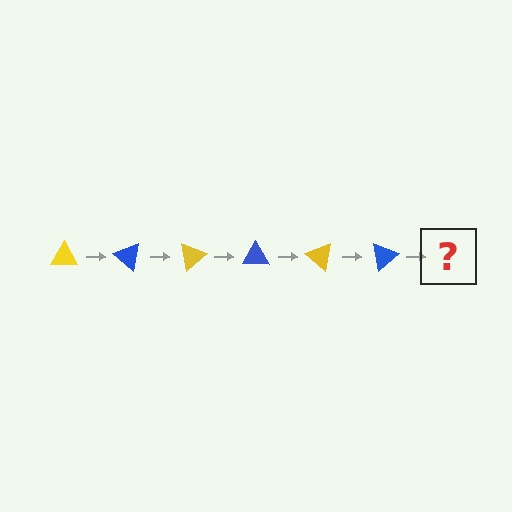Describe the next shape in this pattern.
It should be a yellow triangle, rotated 240 degrees from the start.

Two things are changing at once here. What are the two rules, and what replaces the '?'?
The two rules are that it rotates 40 degrees each step and the color cycles through yellow and blue. The '?' should be a yellow triangle, rotated 240 degrees from the start.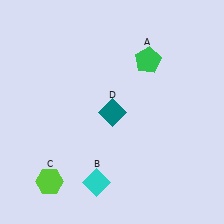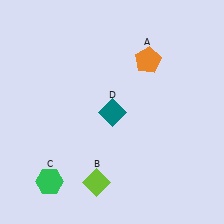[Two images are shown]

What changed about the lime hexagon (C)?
In Image 1, C is lime. In Image 2, it changed to green.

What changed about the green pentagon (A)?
In Image 1, A is green. In Image 2, it changed to orange.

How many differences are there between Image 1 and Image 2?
There are 3 differences between the two images.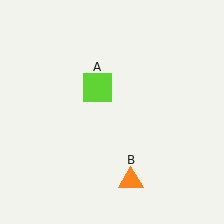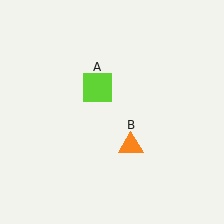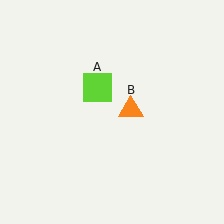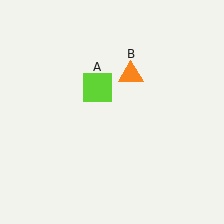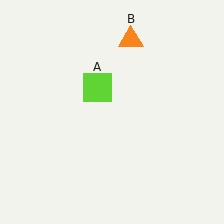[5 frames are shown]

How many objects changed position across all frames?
1 object changed position: orange triangle (object B).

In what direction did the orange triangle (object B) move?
The orange triangle (object B) moved up.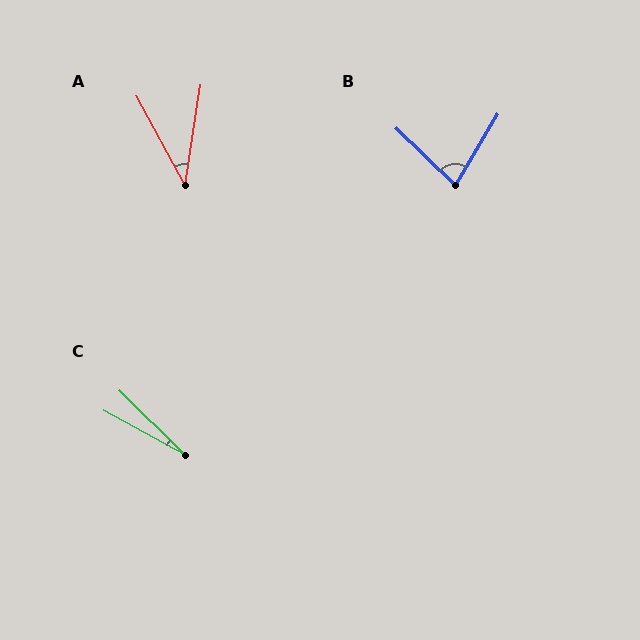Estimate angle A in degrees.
Approximately 37 degrees.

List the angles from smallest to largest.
C (16°), A (37°), B (77°).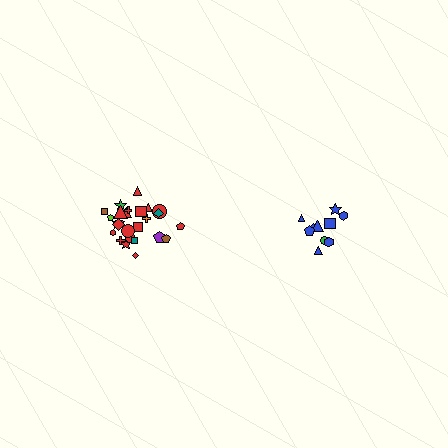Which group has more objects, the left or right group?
The left group.